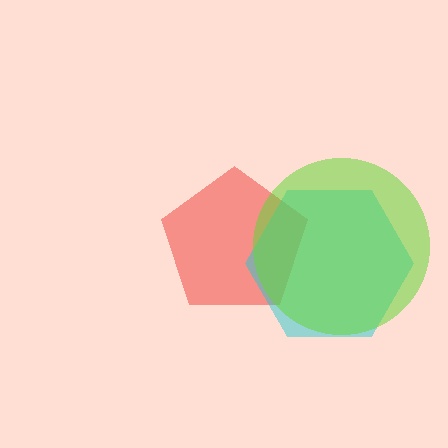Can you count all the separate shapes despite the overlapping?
Yes, there are 3 separate shapes.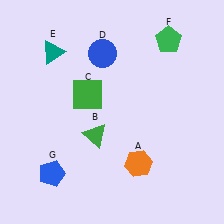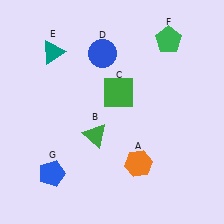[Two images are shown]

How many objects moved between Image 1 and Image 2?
1 object moved between the two images.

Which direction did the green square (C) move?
The green square (C) moved right.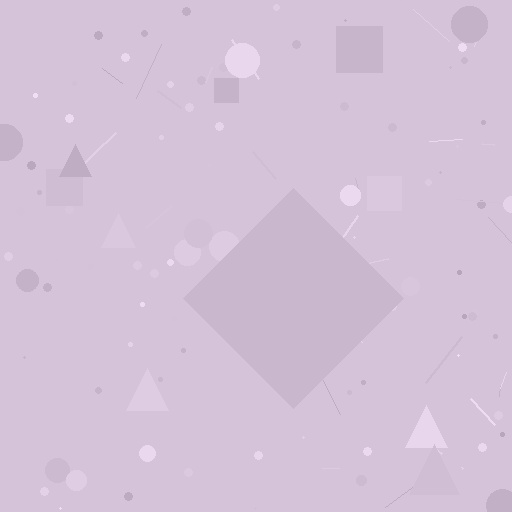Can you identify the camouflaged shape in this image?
The camouflaged shape is a diamond.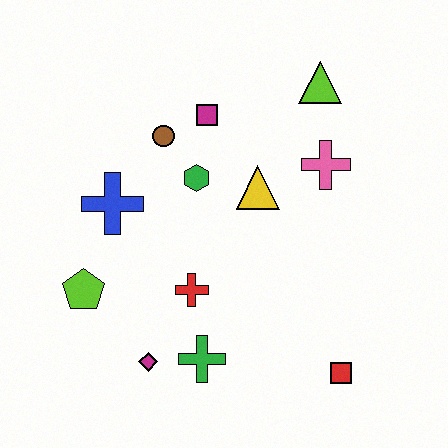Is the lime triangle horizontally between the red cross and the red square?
Yes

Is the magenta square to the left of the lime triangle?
Yes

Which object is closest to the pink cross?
The yellow triangle is closest to the pink cross.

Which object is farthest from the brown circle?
The red square is farthest from the brown circle.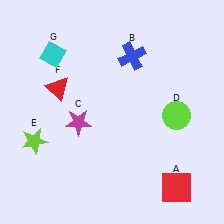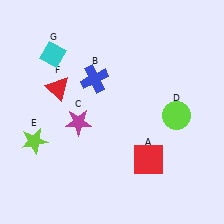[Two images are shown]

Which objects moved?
The objects that moved are: the red square (A), the blue cross (B).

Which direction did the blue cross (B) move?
The blue cross (B) moved left.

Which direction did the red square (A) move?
The red square (A) moved left.